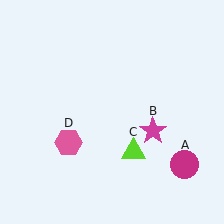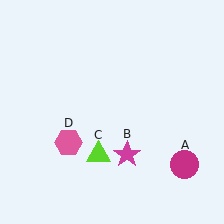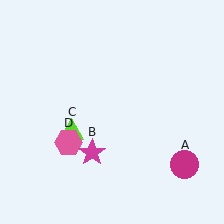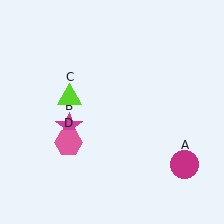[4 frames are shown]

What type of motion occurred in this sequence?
The magenta star (object B), lime triangle (object C) rotated clockwise around the center of the scene.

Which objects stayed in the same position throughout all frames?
Magenta circle (object A) and pink hexagon (object D) remained stationary.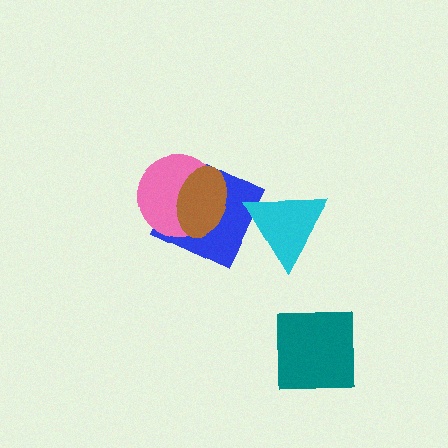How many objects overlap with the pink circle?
2 objects overlap with the pink circle.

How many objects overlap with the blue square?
3 objects overlap with the blue square.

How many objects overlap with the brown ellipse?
2 objects overlap with the brown ellipse.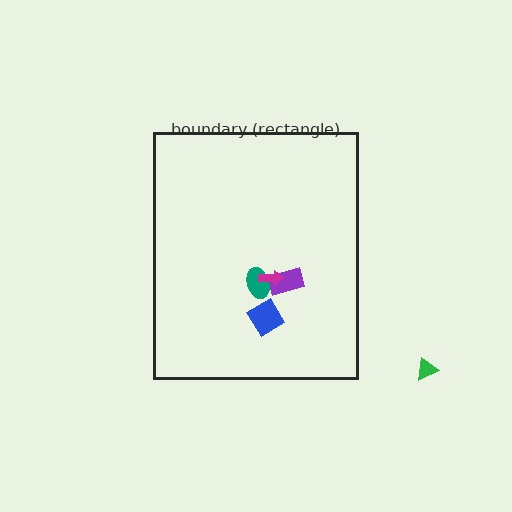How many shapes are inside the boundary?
4 inside, 1 outside.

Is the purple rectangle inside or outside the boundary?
Inside.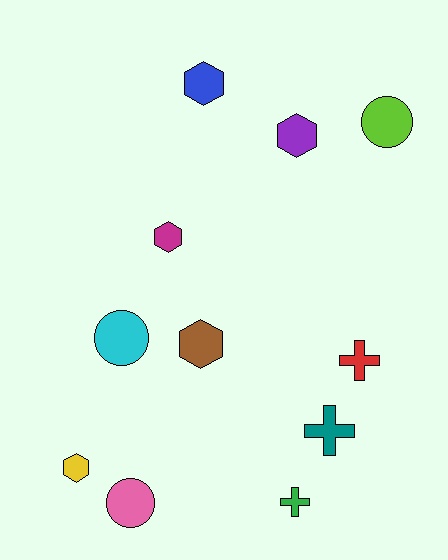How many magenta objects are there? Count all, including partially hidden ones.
There is 1 magenta object.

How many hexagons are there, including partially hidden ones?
There are 5 hexagons.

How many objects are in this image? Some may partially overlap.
There are 11 objects.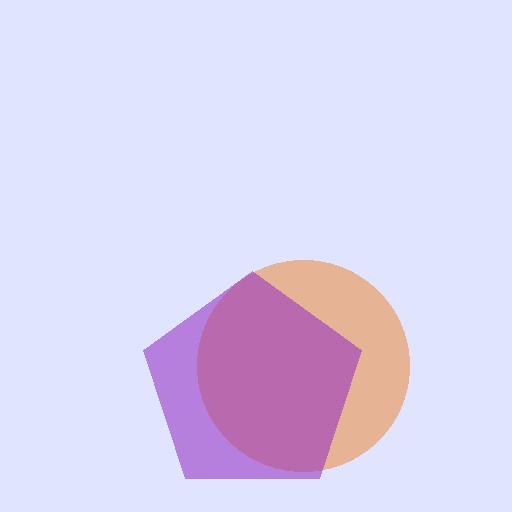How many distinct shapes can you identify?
There are 2 distinct shapes: an orange circle, a purple pentagon.